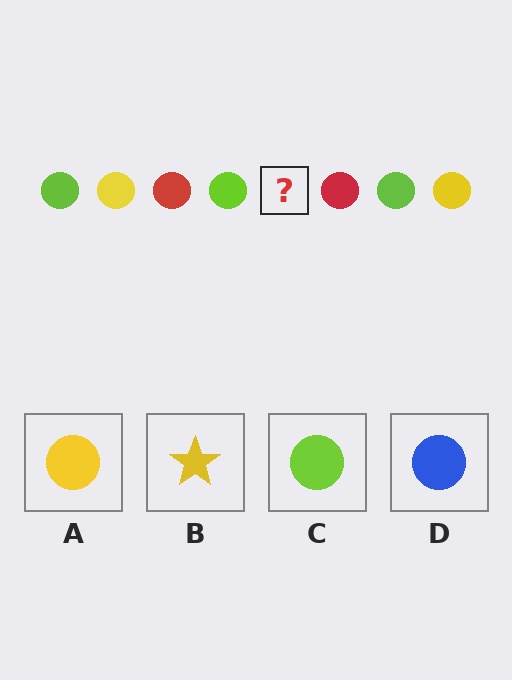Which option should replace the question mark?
Option A.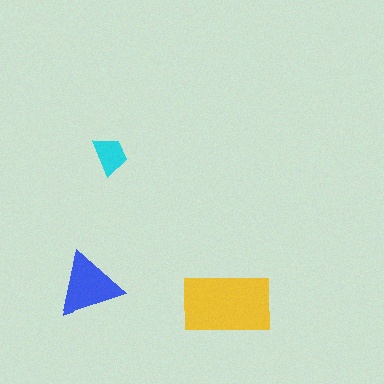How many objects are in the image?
There are 3 objects in the image.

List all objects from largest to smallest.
The yellow rectangle, the blue triangle, the cyan trapezoid.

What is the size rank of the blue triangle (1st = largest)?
2nd.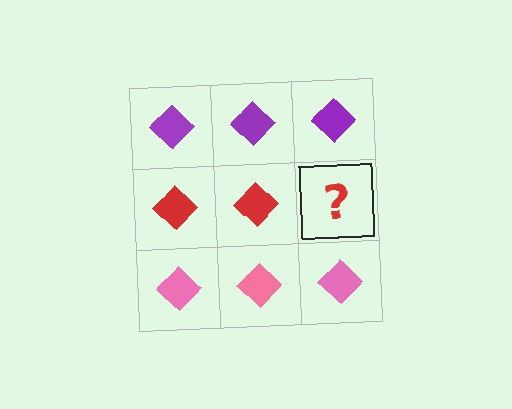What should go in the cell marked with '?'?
The missing cell should contain a red diamond.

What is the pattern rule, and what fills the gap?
The rule is that each row has a consistent color. The gap should be filled with a red diamond.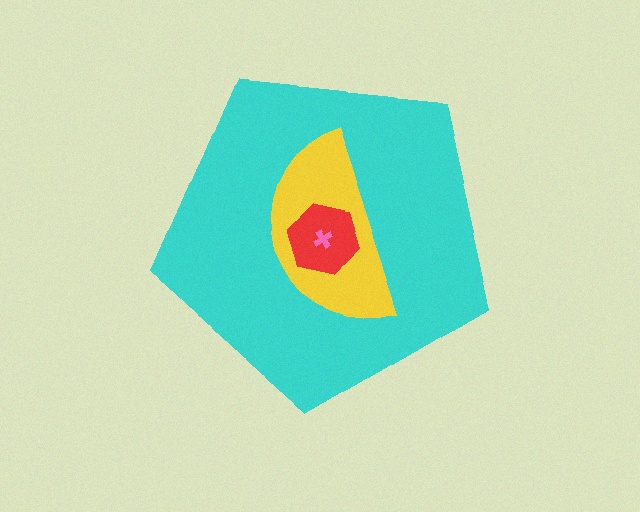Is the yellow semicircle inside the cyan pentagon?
Yes.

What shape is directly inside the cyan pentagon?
The yellow semicircle.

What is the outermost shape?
The cyan pentagon.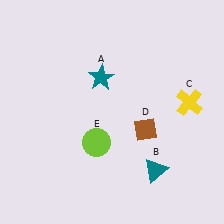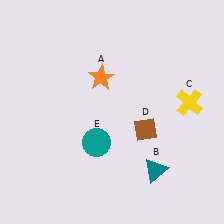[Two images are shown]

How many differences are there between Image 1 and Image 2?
There are 2 differences between the two images.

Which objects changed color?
A changed from teal to orange. E changed from lime to teal.